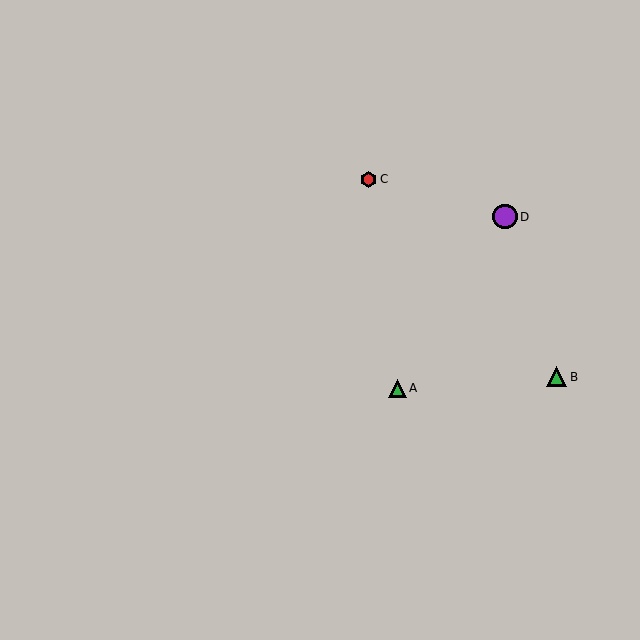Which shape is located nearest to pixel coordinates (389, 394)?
The green triangle (labeled A) at (397, 388) is nearest to that location.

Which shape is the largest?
The purple circle (labeled D) is the largest.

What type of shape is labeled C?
Shape C is a red hexagon.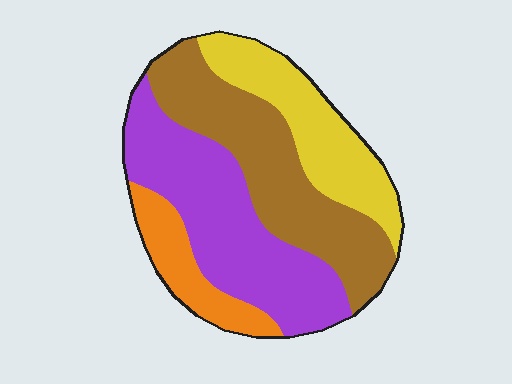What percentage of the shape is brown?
Brown covers 32% of the shape.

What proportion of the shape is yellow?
Yellow covers about 20% of the shape.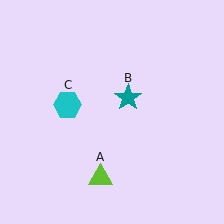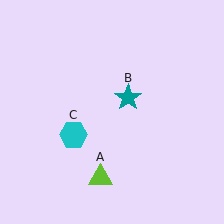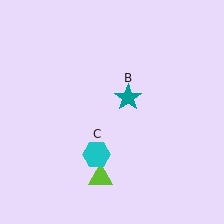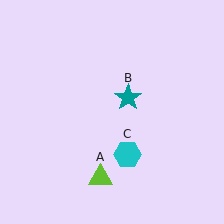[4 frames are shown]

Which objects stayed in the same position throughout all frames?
Lime triangle (object A) and teal star (object B) remained stationary.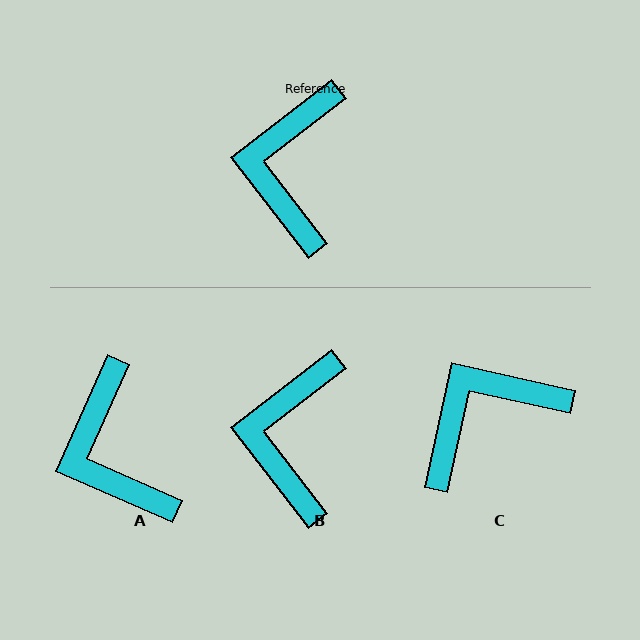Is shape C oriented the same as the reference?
No, it is off by about 50 degrees.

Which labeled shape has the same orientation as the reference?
B.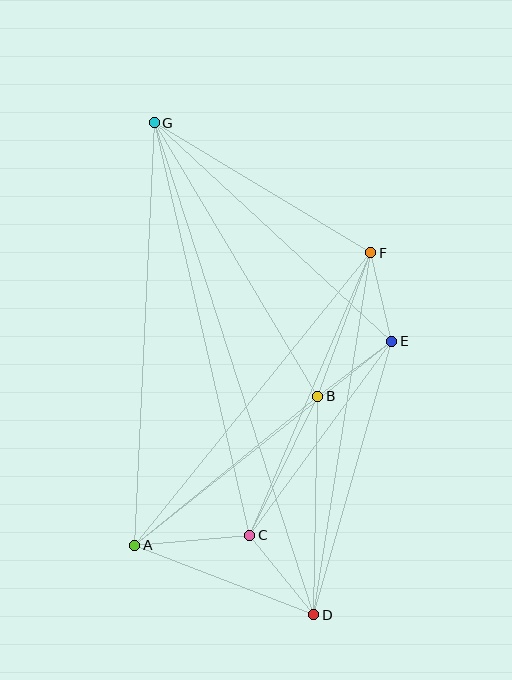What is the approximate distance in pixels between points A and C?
The distance between A and C is approximately 115 pixels.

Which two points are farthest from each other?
Points D and G are farthest from each other.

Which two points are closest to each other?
Points E and F are closest to each other.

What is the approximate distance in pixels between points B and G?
The distance between B and G is approximately 319 pixels.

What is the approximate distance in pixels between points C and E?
The distance between C and E is approximately 240 pixels.